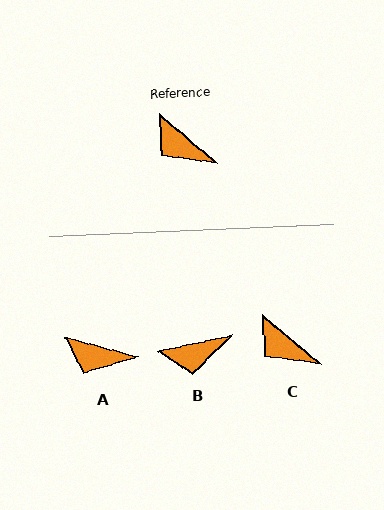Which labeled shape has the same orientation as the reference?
C.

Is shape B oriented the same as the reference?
No, it is off by about 53 degrees.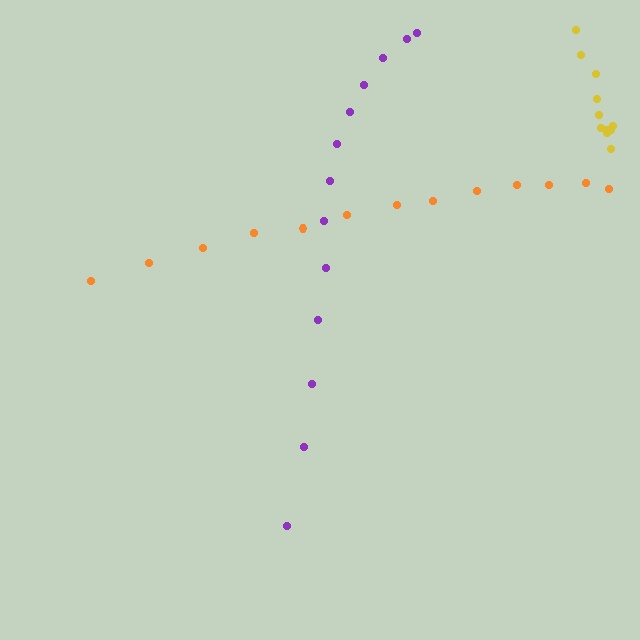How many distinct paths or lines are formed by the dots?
There are 3 distinct paths.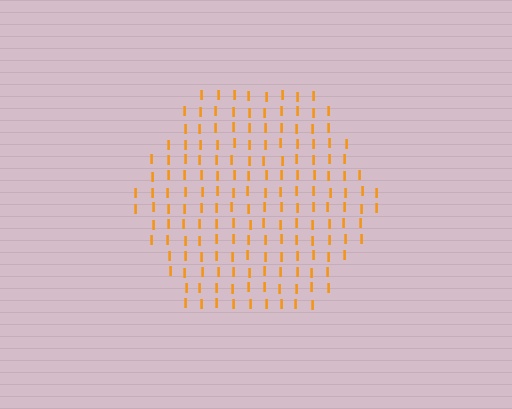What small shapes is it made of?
It is made of small letter I's.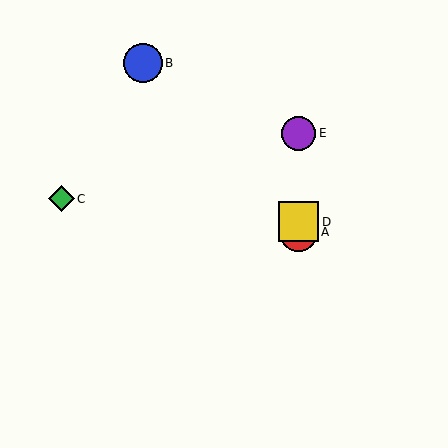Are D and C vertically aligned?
No, D is at x≈299 and C is at x≈61.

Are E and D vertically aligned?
Yes, both are at x≈299.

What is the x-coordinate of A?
Object A is at x≈299.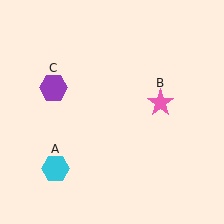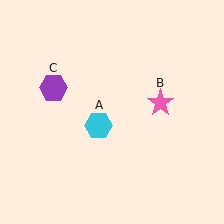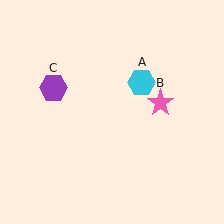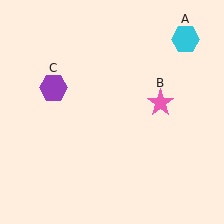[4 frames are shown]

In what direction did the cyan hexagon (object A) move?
The cyan hexagon (object A) moved up and to the right.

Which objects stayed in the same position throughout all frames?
Pink star (object B) and purple hexagon (object C) remained stationary.